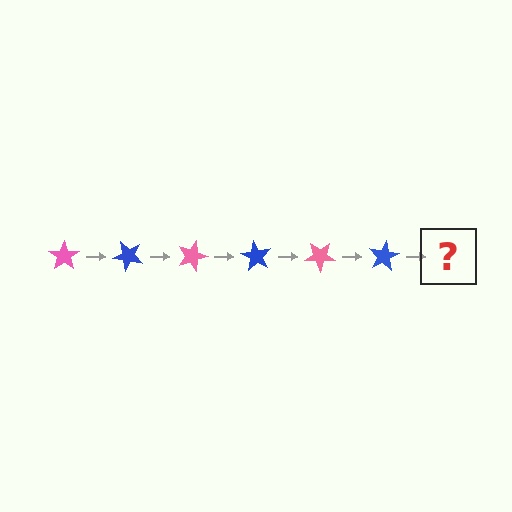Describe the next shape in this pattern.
It should be a pink star, rotated 270 degrees from the start.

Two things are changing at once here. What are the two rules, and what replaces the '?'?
The two rules are that it rotates 45 degrees each step and the color cycles through pink and blue. The '?' should be a pink star, rotated 270 degrees from the start.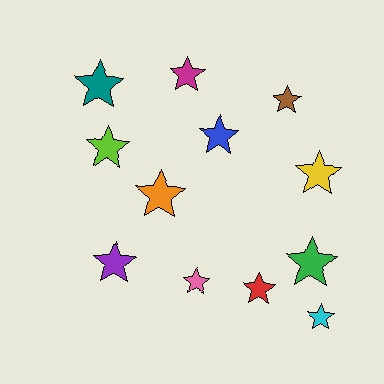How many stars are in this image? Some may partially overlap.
There are 12 stars.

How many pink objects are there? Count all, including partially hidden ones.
There is 1 pink object.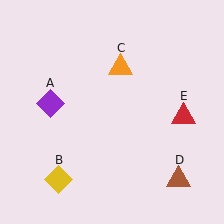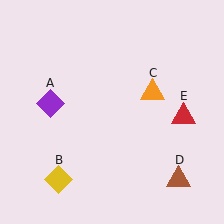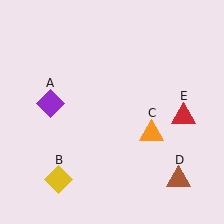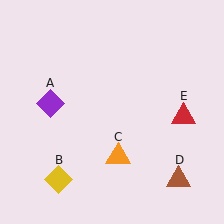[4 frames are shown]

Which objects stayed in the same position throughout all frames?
Purple diamond (object A) and yellow diamond (object B) and brown triangle (object D) and red triangle (object E) remained stationary.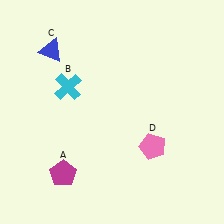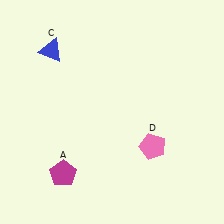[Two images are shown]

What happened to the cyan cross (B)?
The cyan cross (B) was removed in Image 2. It was in the top-left area of Image 1.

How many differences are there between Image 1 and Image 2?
There is 1 difference between the two images.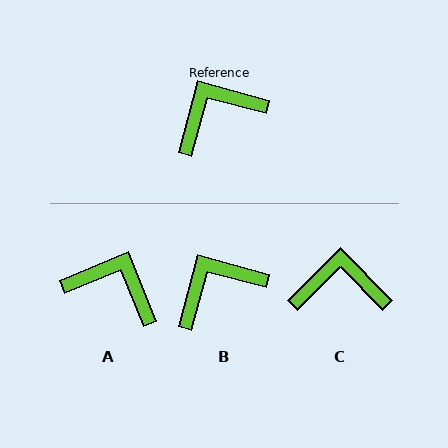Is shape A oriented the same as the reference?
No, it is off by about 53 degrees.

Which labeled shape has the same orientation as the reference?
B.